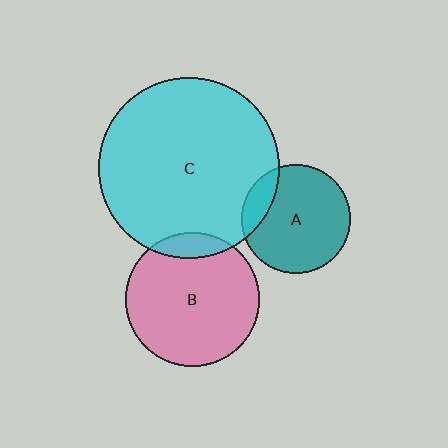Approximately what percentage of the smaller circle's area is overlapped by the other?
Approximately 10%.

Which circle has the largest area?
Circle C (cyan).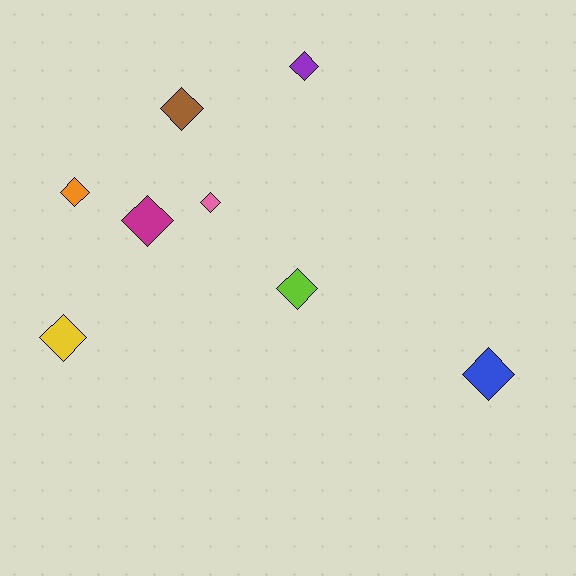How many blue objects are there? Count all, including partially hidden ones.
There is 1 blue object.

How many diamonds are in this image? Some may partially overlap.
There are 8 diamonds.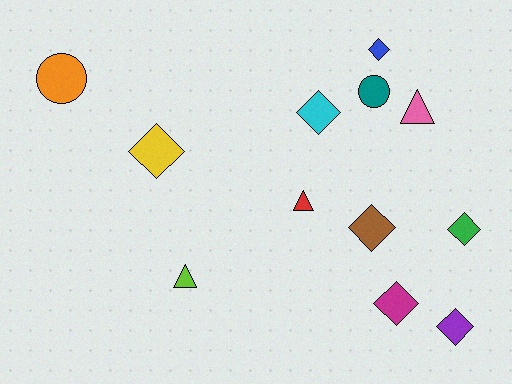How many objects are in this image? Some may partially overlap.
There are 12 objects.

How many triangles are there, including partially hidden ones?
There are 3 triangles.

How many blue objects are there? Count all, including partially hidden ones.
There is 1 blue object.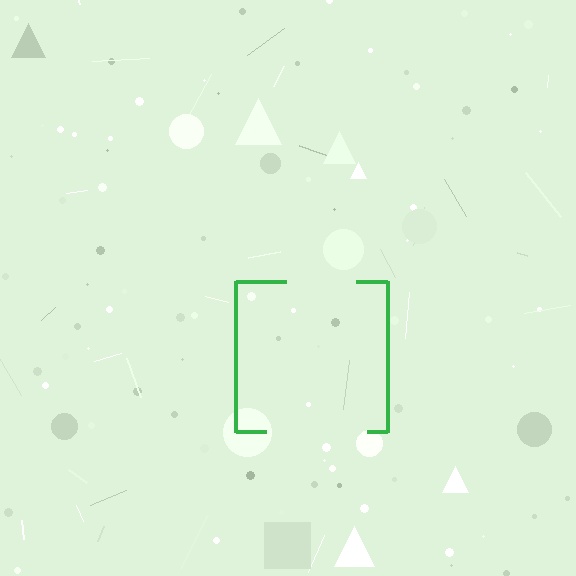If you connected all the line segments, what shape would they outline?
They would outline a square.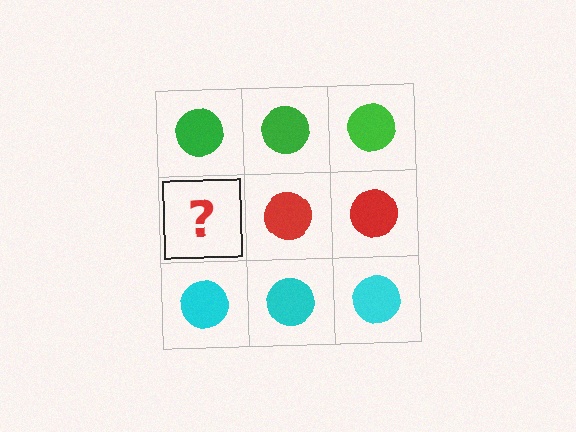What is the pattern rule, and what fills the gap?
The rule is that each row has a consistent color. The gap should be filled with a red circle.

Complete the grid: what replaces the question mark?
The question mark should be replaced with a red circle.